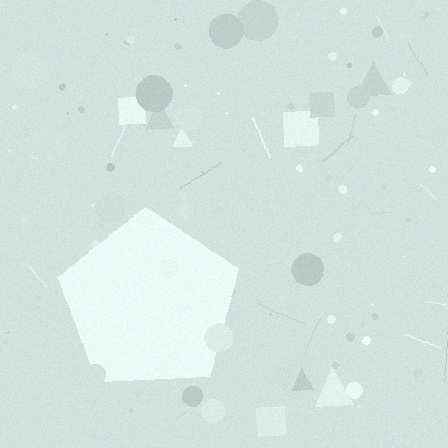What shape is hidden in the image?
A pentagon is hidden in the image.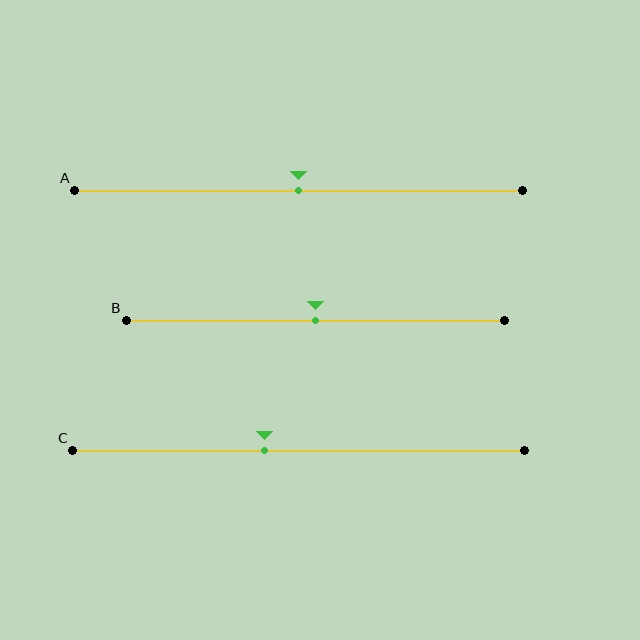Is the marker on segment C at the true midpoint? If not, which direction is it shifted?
No, the marker on segment C is shifted to the left by about 8% of the segment length.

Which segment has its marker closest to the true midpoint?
Segment A has its marker closest to the true midpoint.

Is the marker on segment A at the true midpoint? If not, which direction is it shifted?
Yes, the marker on segment A is at the true midpoint.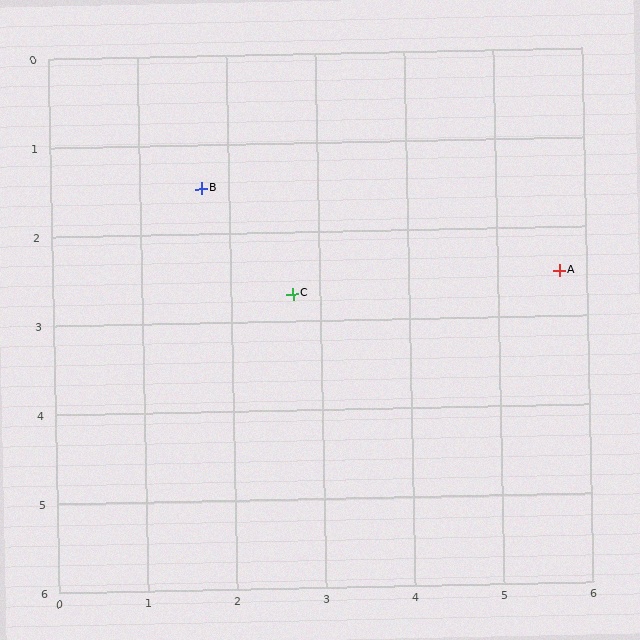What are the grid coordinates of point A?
Point A is at approximately (5.7, 2.5).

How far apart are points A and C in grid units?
Points A and C are about 3.0 grid units apart.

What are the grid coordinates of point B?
Point B is at approximately (1.7, 1.5).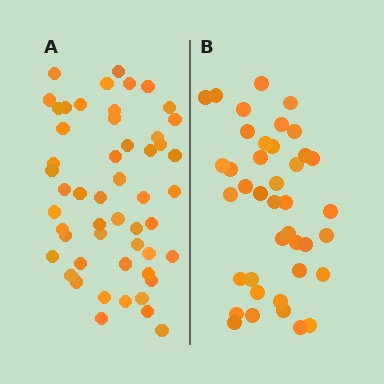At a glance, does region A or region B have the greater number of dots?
Region A (the left region) has more dots.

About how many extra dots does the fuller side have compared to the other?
Region A has roughly 12 or so more dots than region B.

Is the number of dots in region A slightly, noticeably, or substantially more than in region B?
Region A has noticeably more, but not dramatically so. The ratio is roughly 1.3 to 1.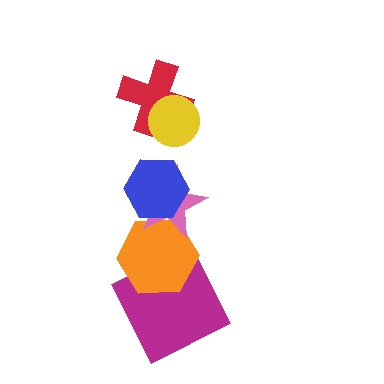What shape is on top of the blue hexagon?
The red cross is on top of the blue hexagon.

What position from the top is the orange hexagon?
The orange hexagon is 5th from the top.